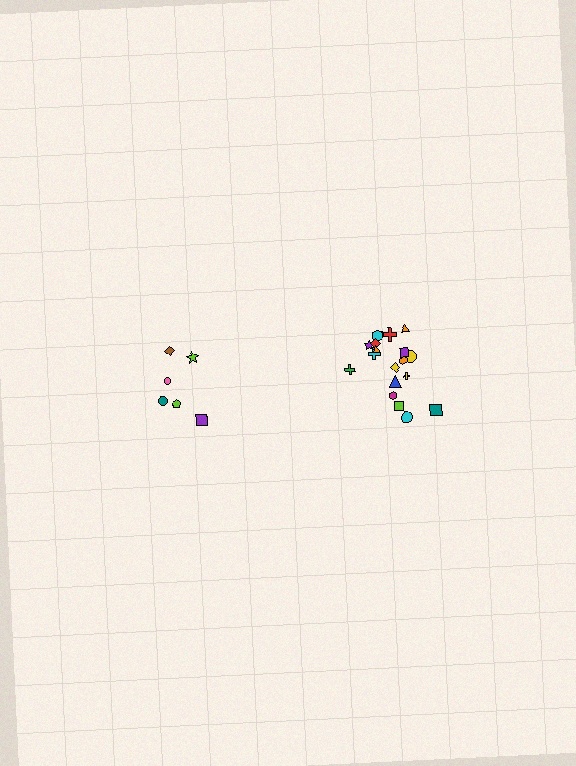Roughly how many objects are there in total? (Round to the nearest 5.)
Roughly 25 objects in total.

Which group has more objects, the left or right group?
The right group.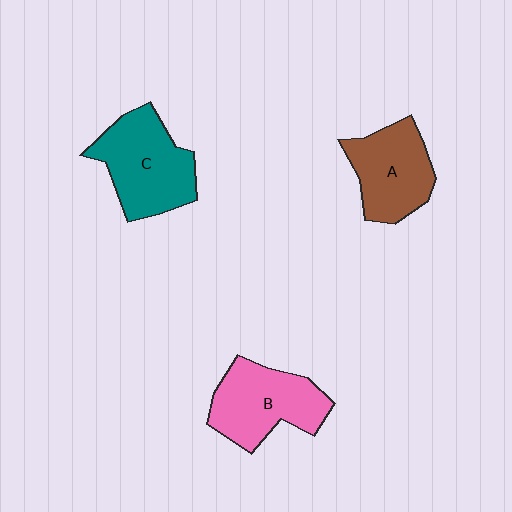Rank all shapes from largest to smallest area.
From largest to smallest: C (teal), B (pink), A (brown).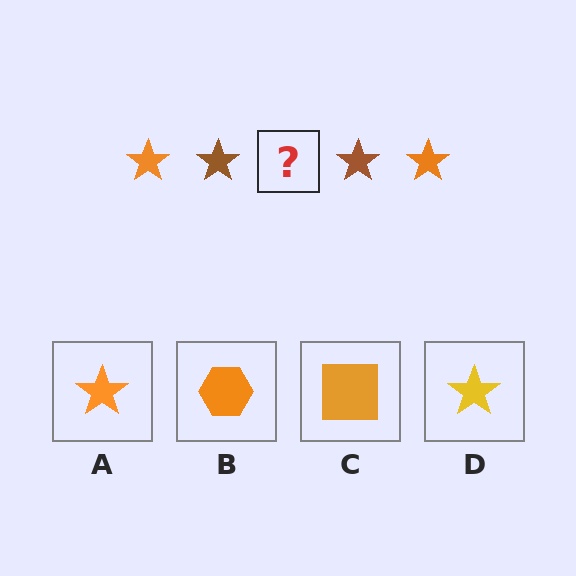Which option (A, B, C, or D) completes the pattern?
A.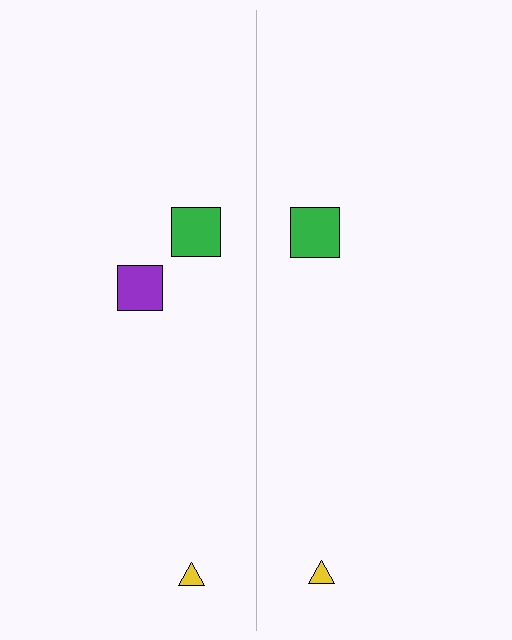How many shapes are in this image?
There are 5 shapes in this image.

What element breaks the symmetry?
A purple square is missing from the right side.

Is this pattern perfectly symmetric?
No, the pattern is not perfectly symmetric. A purple square is missing from the right side.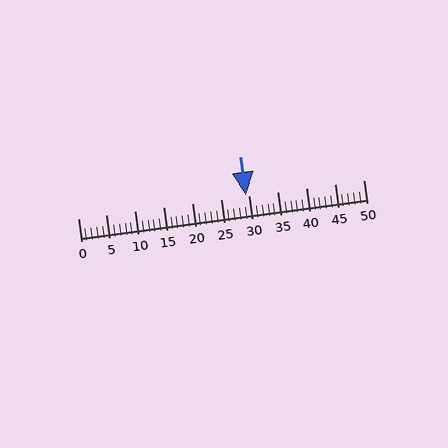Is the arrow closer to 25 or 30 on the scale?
The arrow is closer to 30.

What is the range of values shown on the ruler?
The ruler shows values from 0 to 50.